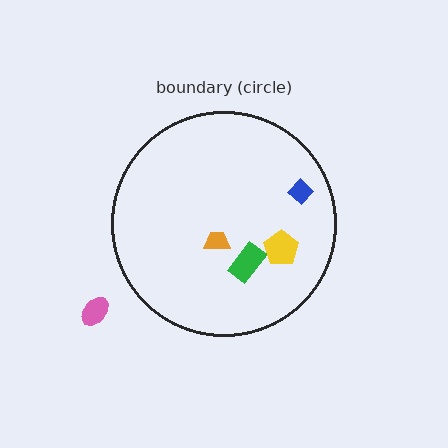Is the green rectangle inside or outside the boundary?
Inside.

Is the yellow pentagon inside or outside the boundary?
Inside.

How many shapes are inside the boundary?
4 inside, 1 outside.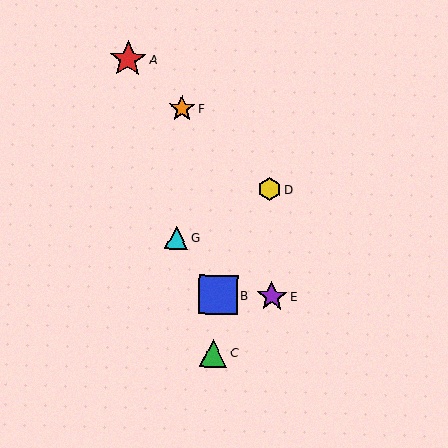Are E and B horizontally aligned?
Yes, both are at y≈297.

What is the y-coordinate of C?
Object C is at y≈353.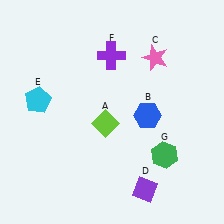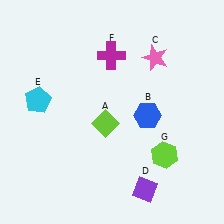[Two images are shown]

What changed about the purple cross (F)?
In Image 1, F is purple. In Image 2, it changed to magenta.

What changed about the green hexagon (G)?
In Image 1, G is green. In Image 2, it changed to lime.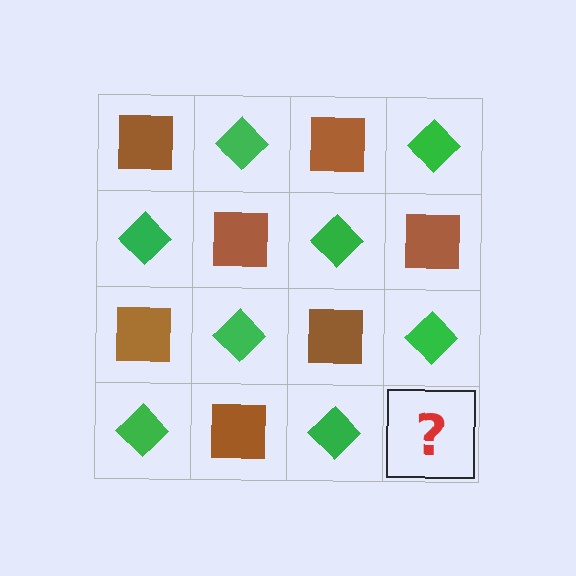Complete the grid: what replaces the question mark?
The question mark should be replaced with a brown square.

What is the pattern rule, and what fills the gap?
The rule is that it alternates brown square and green diamond in a checkerboard pattern. The gap should be filled with a brown square.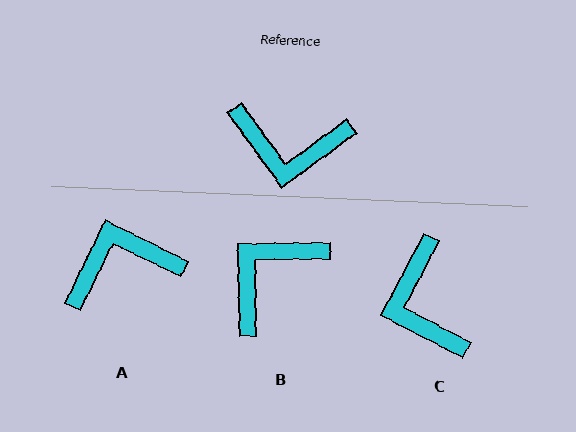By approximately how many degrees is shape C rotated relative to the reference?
Approximately 64 degrees clockwise.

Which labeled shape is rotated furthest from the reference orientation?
A, about 153 degrees away.